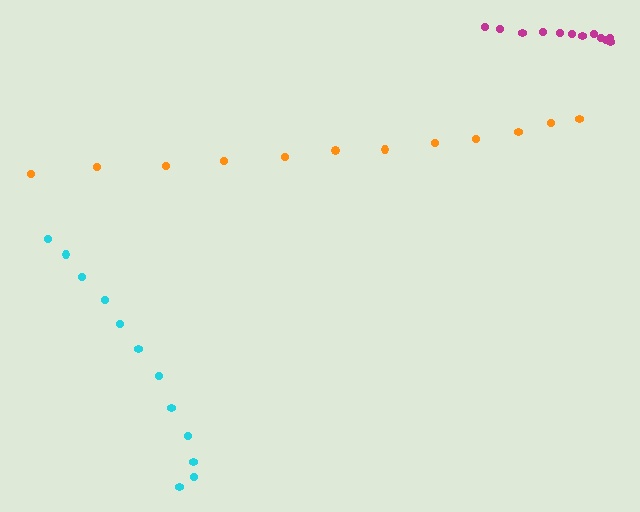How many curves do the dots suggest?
There are 3 distinct paths.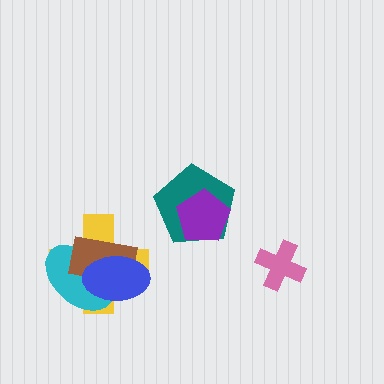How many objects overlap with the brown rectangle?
3 objects overlap with the brown rectangle.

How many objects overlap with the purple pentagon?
1 object overlaps with the purple pentagon.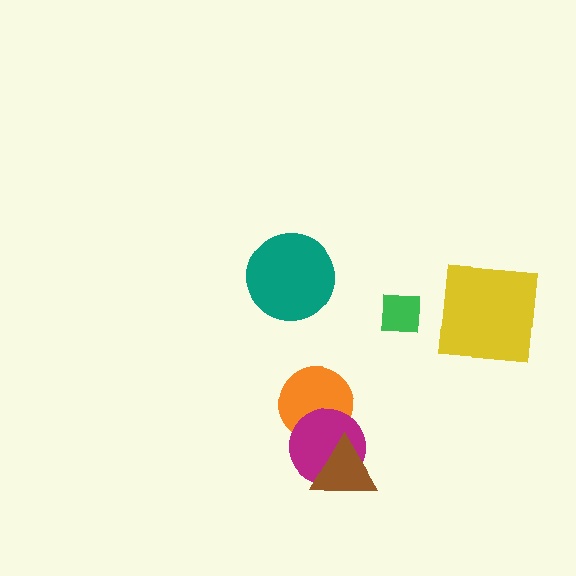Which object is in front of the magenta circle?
The brown triangle is in front of the magenta circle.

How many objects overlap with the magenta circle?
2 objects overlap with the magenta circle.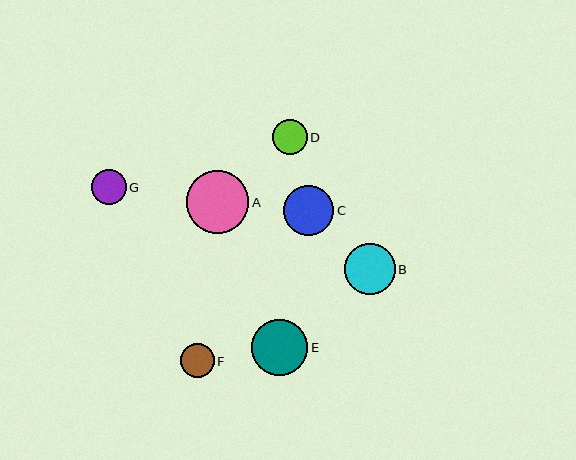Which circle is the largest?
Circle A is the largest with a size of approximately 62 pixels.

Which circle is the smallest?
Circle F is the smallest with a size of approximately 34 pixels.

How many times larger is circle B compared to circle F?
Circle B is approximately 1.5 times the size of circle F.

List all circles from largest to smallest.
From largest to smallest: A, E, B, C, D, G, F.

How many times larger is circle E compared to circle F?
Circle E is approximately 1.7 times the size of circle F.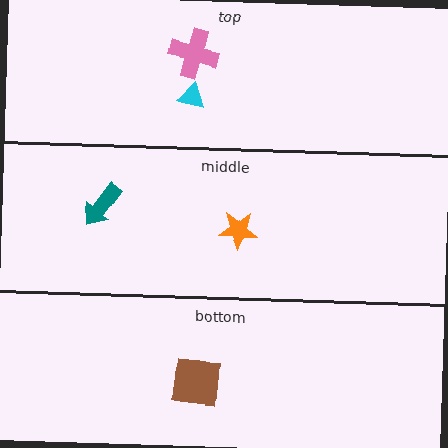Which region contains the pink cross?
The top region.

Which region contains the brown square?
The bottom region.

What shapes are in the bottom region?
The brown square.